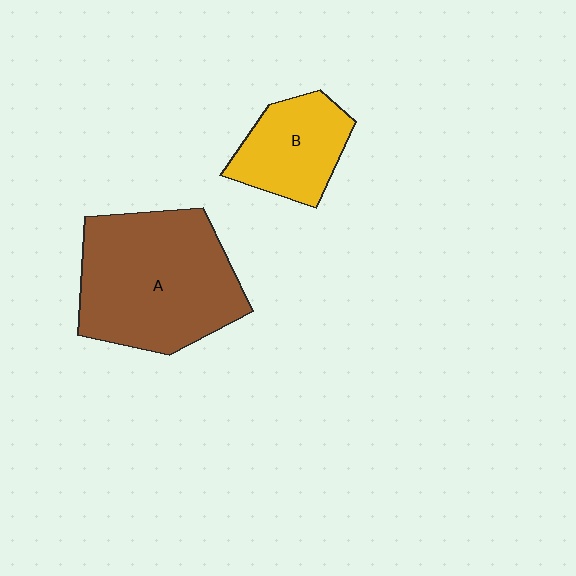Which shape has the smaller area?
Shape B (yellow).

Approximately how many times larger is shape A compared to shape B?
Approximately 2.1 times.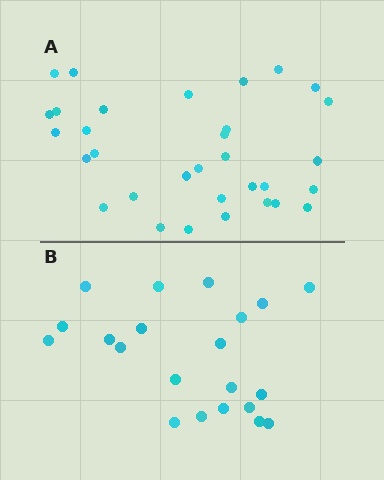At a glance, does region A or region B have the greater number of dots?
Region A (the top region) has more dots.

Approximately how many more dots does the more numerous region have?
Region A has roughly 12 or so more dots than region B.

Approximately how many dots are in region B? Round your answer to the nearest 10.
About 20 dots. (The exact count is 21, which rounds to 20.)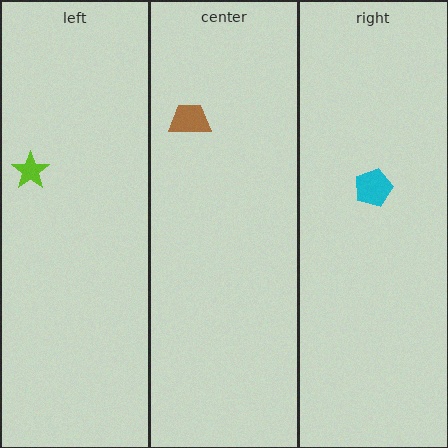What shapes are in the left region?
The lime star.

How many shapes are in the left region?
1.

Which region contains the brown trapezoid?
The center region.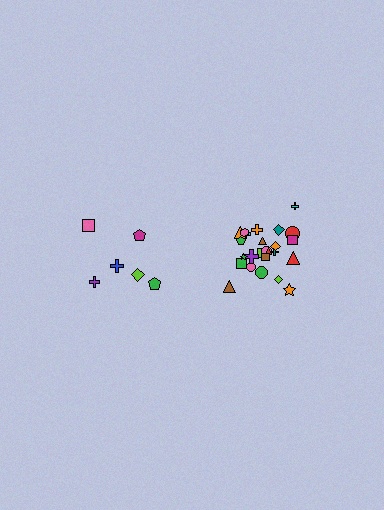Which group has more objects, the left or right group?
The right group.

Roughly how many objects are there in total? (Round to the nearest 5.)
Roughly 30 objects in total.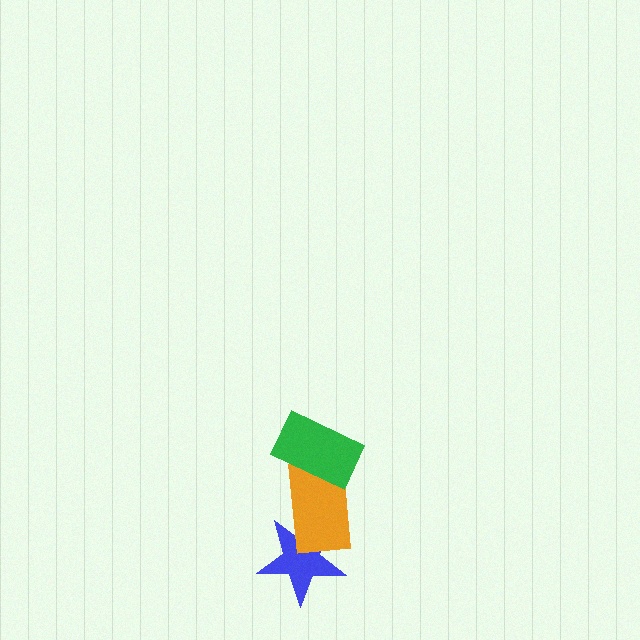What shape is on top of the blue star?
The orange rectangle is on top of the blue star.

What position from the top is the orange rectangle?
The orange rectangle is 2nd from the top.